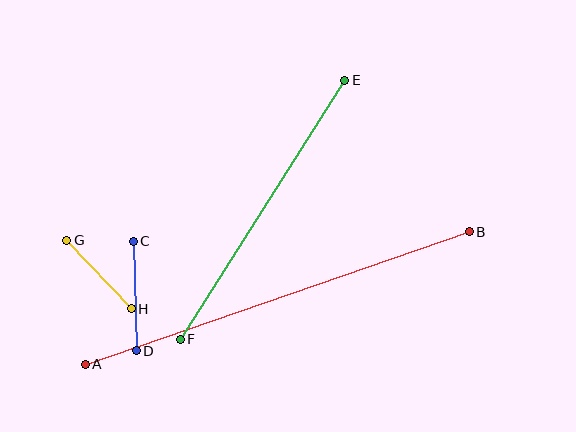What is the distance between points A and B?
The distance is approximately 406 pixels.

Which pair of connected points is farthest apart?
Points A and B are farthest apart.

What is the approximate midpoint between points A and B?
The midpoint is at approximately (277, 298) pixels.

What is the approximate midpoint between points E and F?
The midpoint is at approximately (263, 210) pixels.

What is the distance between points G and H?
The distance is approximately 94 pixels.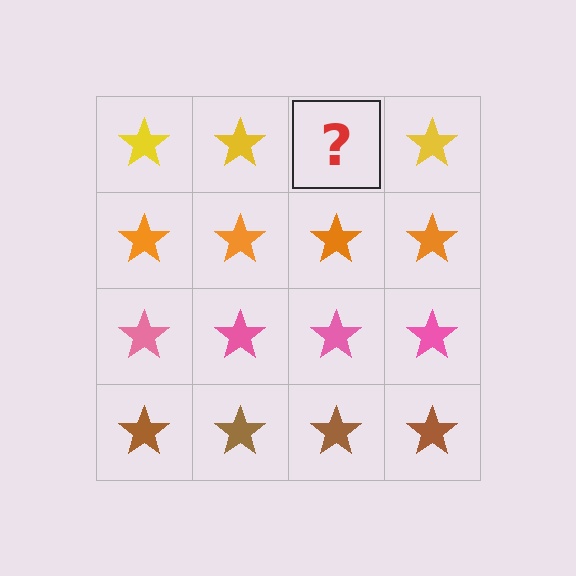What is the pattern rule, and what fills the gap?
The rule is that each row has a consistent color. The gap should be filled with a yellow star.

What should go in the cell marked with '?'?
The missing cell should contain a yellow star.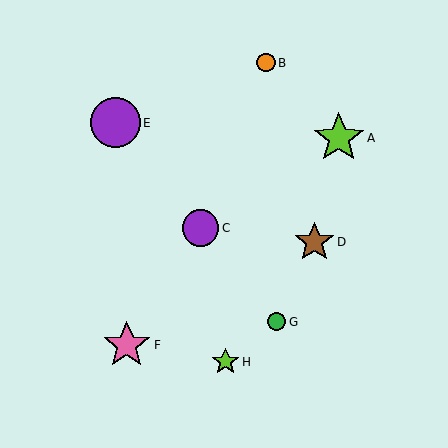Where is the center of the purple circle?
The center of the purple circle is at (115, 123).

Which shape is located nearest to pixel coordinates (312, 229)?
The brown star (labeled D) at (314, 242) is nearest to that location.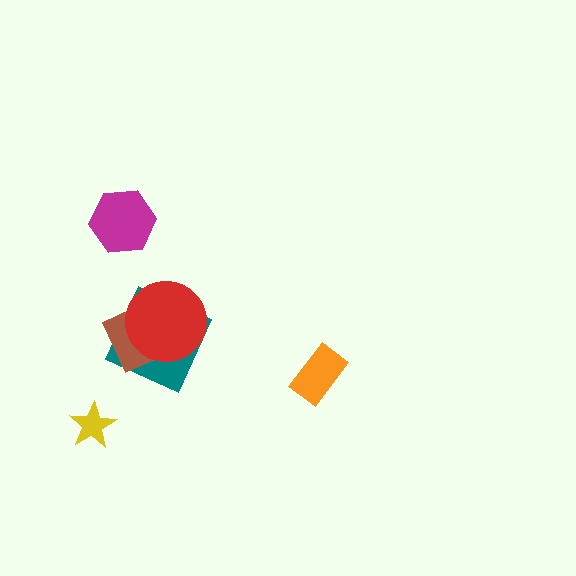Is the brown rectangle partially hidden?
Yes, it is partially covered by another shape.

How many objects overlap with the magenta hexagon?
0 objects overlap with the magenta hexagon.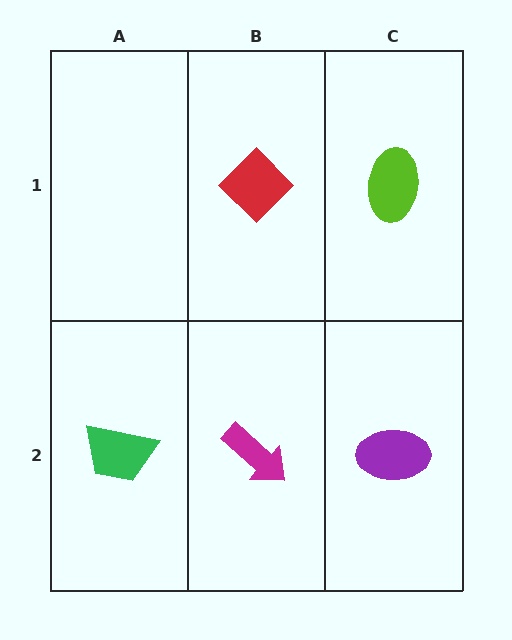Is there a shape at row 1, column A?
No, that cell is empty.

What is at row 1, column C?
A lime ellipse.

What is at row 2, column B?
A magenta arrow.